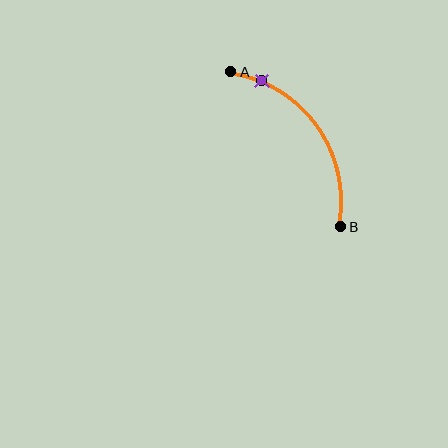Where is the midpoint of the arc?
The arc midpoint is the point on the curve farthest from the straight line joining A and B. It sits above and to the right of that line.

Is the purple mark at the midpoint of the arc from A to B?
No. The purple mark lies on the arc but is closer to endpoint A. The arc midpoint would be at the point on the curve equidistant along the arc from both A and B.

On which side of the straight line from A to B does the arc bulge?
The arc bulges above and to the right of the straight line connecting A and B.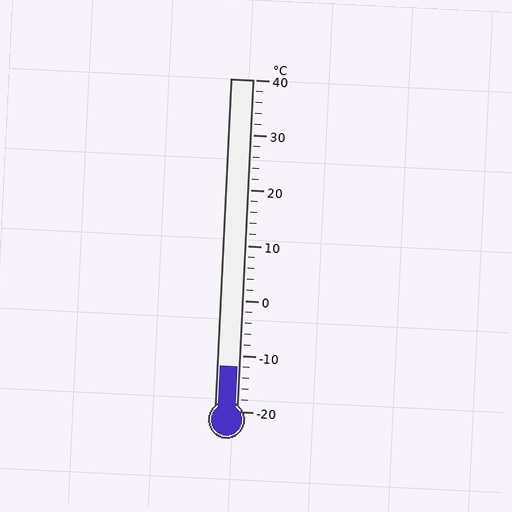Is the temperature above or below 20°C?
The temperature is below 20°C.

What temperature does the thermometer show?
The thermometer shows approximately -12°C.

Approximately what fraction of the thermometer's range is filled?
The thermometer is filled to approximately 15% of its range.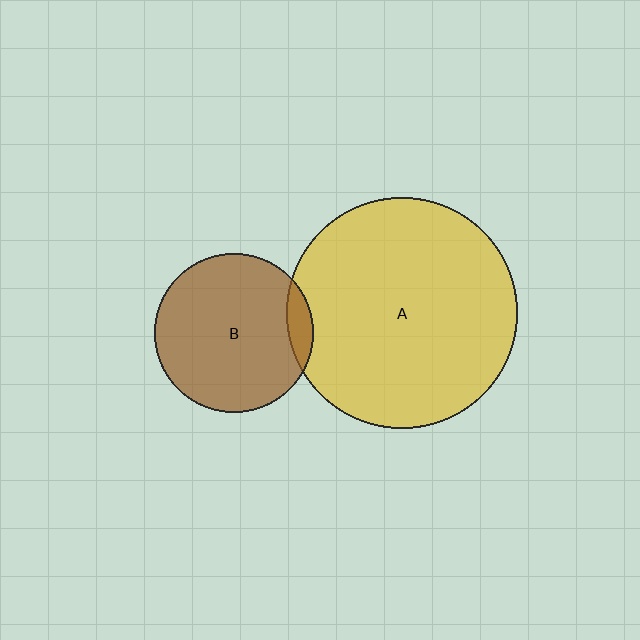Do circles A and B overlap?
Yes.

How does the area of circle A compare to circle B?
Approximately 2.1 times.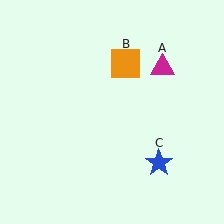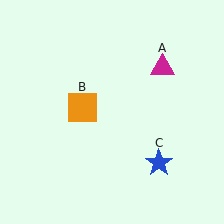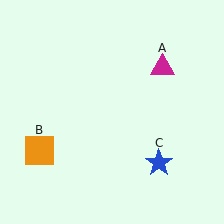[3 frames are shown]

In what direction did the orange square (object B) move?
The orange square (object B) moved down and to the left.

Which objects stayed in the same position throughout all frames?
Magenta triangle (object A) and blue star (object C) remained stationary.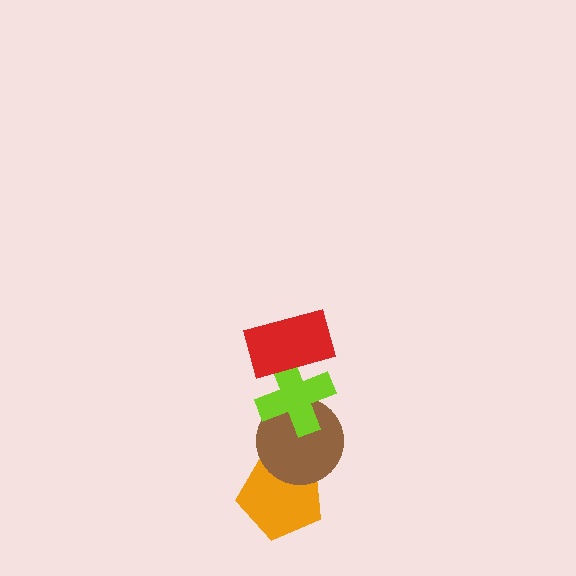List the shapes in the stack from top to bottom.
From top to bottom: the red rectangle, the lime cross, the brown circle, the orange pentagon.